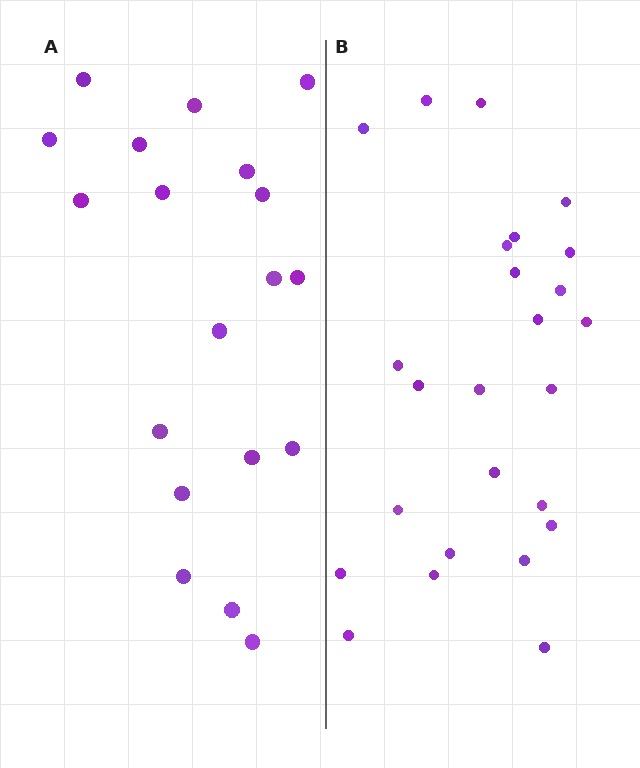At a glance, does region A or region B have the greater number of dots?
Region B (the right region) has more dots.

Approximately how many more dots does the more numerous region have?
Region B has about 6 more dots than region A.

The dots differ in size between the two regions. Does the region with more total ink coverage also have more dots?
No. Region A has more total ink coverage because its dots are larger, but region B actually contains more individual dots. Total area can be misleading — the number of items is what matters here.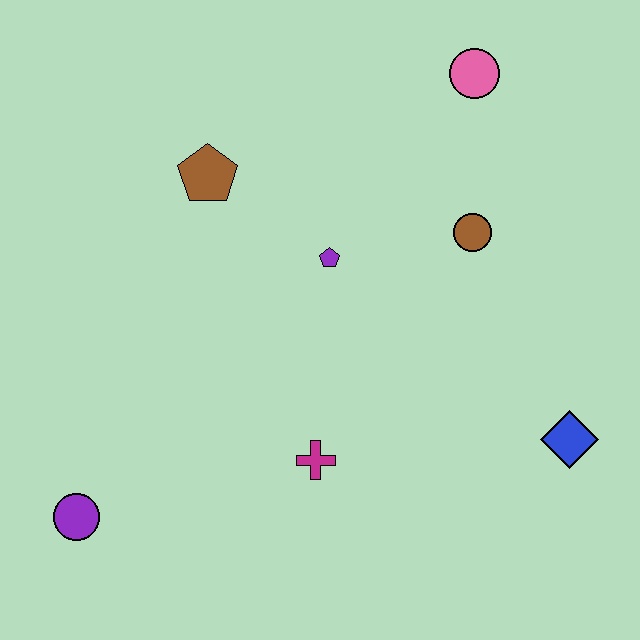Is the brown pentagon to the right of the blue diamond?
No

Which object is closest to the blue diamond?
The brown circle is closest to the blue diamond.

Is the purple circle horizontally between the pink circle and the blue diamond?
No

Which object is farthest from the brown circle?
The purple circle is farthest from the brown circle.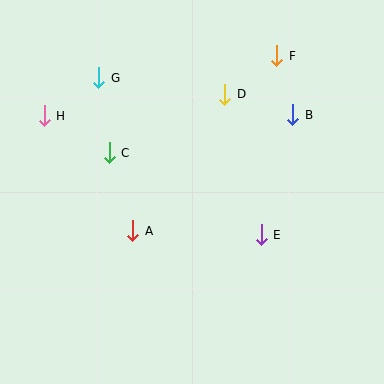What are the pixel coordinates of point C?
Point C is at (109, 153).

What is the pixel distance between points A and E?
The distance between A and E is 128 pixels.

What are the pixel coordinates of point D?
Point D is at (225, 94).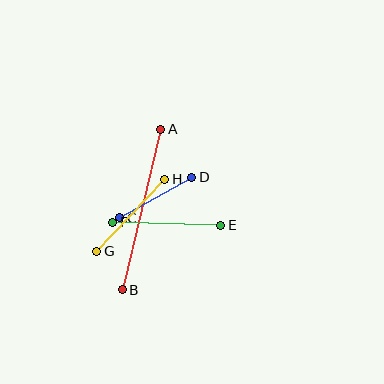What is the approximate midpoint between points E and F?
The midpoint is at approximately (167, 224) pixels.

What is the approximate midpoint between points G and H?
The midpoint is at approximately (131, 215) pixels.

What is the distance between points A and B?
The distance is approximately 165 pixels.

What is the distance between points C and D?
The distance is approximately 83 pixels.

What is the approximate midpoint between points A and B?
The midpoint is at approximately (141, 209) pixels.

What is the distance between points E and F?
The distance is approximately 108 pixels.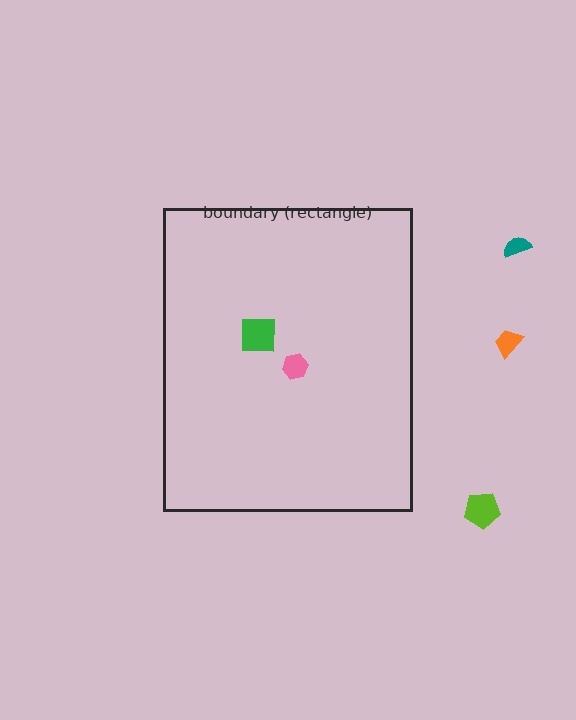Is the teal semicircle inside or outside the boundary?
Outside.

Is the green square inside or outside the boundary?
Inside.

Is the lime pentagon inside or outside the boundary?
Outside.